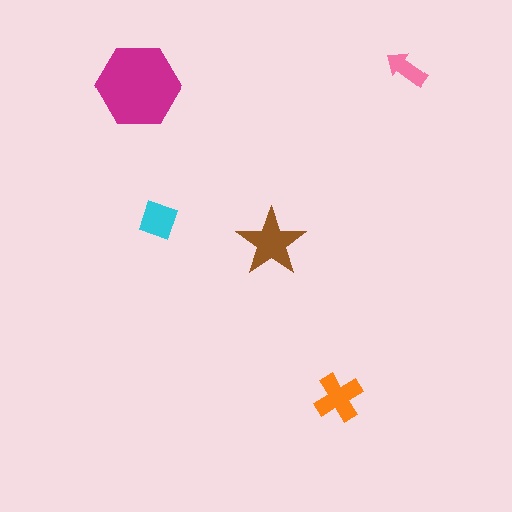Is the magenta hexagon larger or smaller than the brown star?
Larger.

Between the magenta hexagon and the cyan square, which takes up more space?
The magenta hexagon.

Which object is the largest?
The magenta hexagon.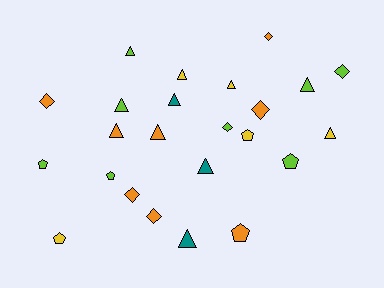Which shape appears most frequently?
Triangle, with 11 objects.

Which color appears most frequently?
Lime, with 8 objects.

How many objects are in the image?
There are 24 objects.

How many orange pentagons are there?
There is 1 orange pentagon.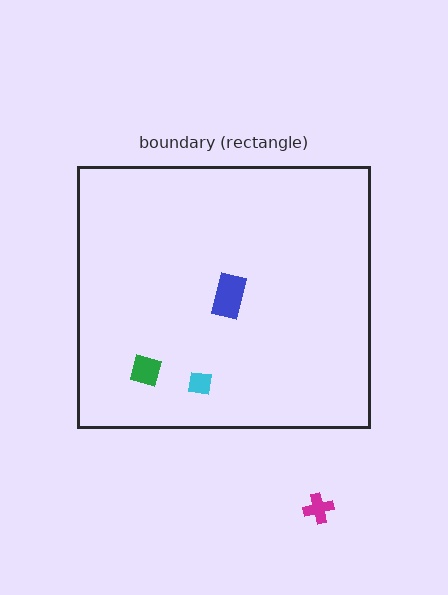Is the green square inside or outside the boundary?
Inside.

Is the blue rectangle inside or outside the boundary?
Inside.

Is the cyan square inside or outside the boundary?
Inside.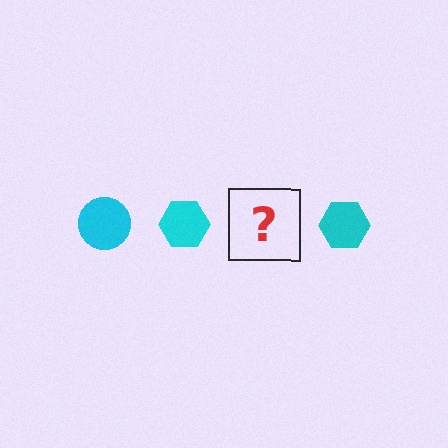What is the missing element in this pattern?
The missing element is a cyan circle.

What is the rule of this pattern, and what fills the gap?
The rule is that the pattern cycles through circle, hexagon shapes in cyan. The gap should be filled with a cyan circle.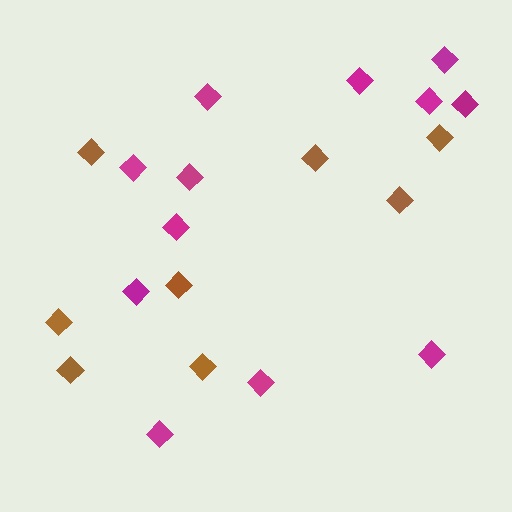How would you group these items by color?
There are 2 groups: one group of brown diamonds (8) and one group of magenta diamonds (12).